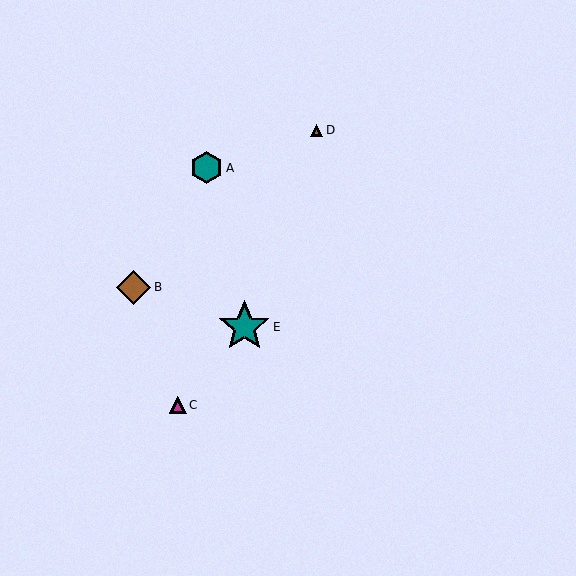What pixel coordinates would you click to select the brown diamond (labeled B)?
Click at (134, 287) to select the brown diamond B.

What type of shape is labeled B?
Shape B is a brown diamond.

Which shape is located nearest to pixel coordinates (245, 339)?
The teal star (labeled E) at (244, 327) is nearest to that location.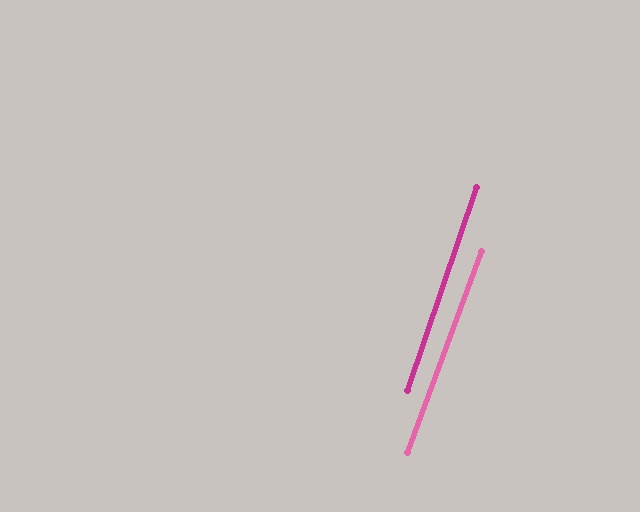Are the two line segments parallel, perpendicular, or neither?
Parallel — their directions differ by only 1.5°.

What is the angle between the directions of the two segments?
Approximately 2 degrees.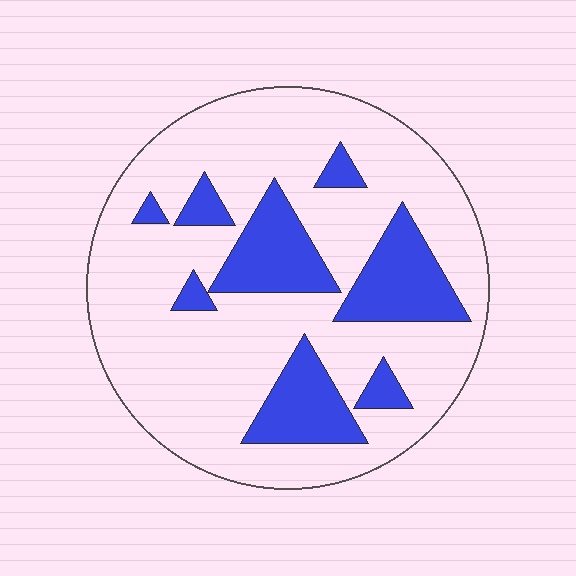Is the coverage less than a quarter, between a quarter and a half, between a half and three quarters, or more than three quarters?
Less than a quarter.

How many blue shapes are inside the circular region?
8.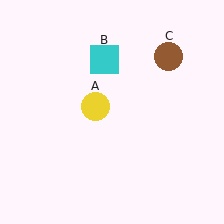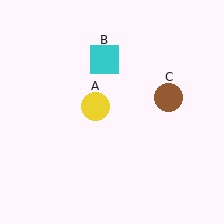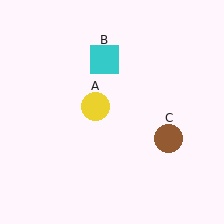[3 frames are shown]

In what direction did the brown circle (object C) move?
The brown circle (object C) moved down.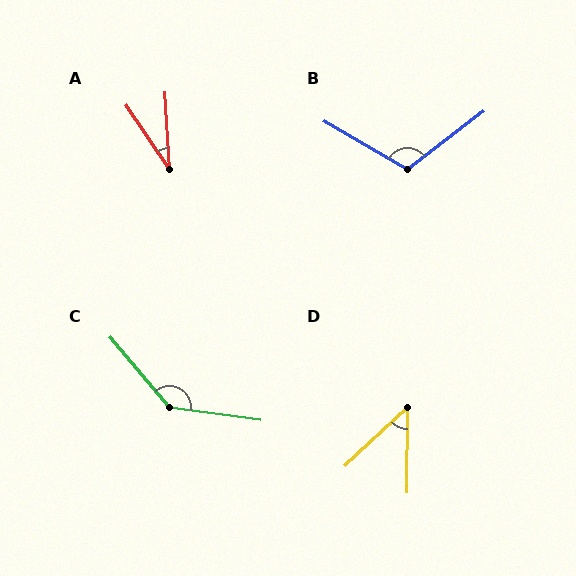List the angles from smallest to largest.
A (31°), D (47°), B (112°), C (138°).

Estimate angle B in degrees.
Approximately 112 degrees.